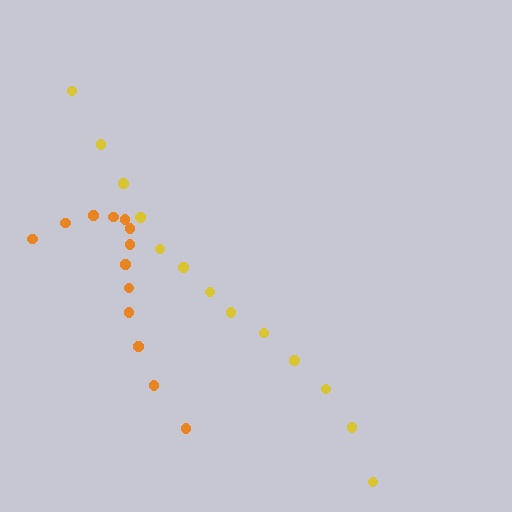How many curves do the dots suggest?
There are 2 distinct paths.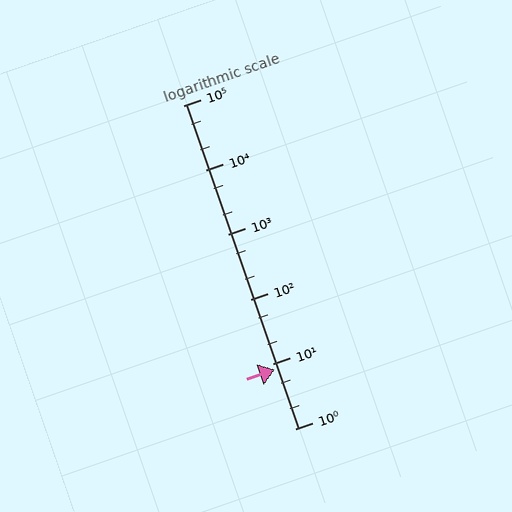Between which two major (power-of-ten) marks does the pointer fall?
The pointer is between 1 and 10.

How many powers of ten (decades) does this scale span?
The scale spans 5 decades, from 1 to 100000.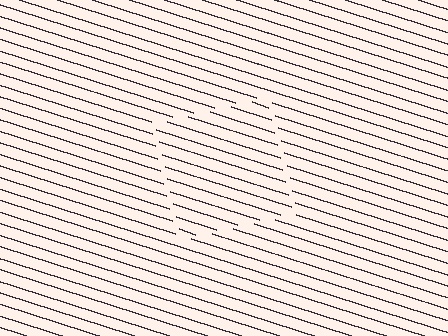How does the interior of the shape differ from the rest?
The interior of the shape contains the same grating, shifted by half a period — the contour is defined by the phase discontinuity where line-ends from the inner and outer gratings abut.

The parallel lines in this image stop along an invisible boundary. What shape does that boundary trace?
An illusory square. The interior of the shape contains the same grating, shifted by half a period — the contour is defined by the phase discontinuity where line-ends from the inner and outer gratings abut.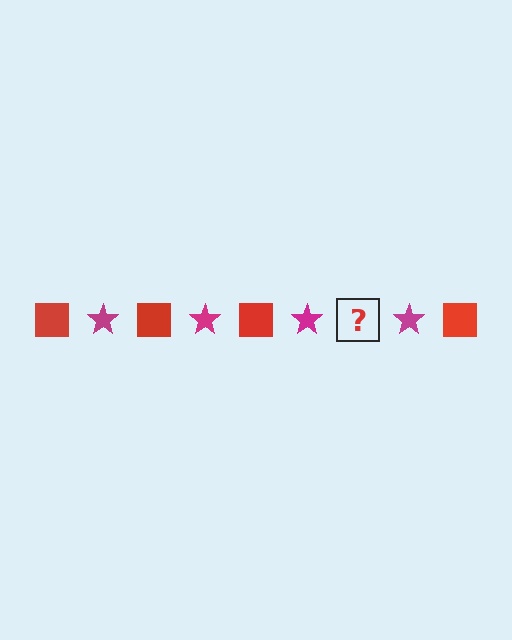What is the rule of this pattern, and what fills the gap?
The rule is that the pattern alternates between red square and magenta star. The gap should be filled with a red square.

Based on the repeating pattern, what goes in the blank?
The blank should be a red square.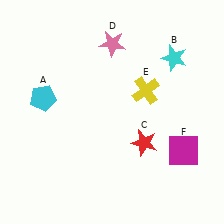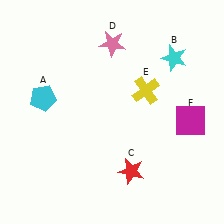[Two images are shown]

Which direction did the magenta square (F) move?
The magenta square (F) moved up.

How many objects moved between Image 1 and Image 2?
2 objects moved between the two images.